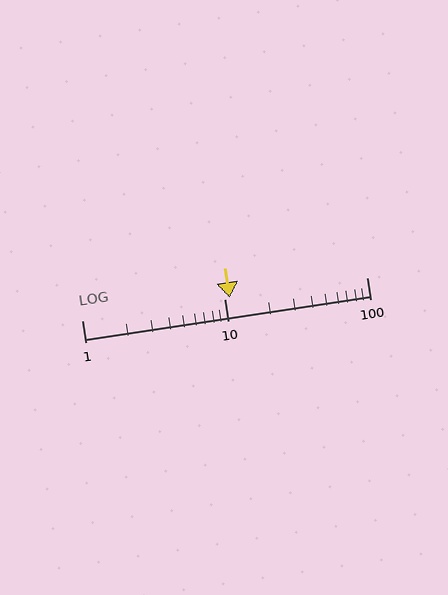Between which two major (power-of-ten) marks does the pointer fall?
The pointer is between 10 and 100.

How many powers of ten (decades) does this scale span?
The scale spans 2 decades, from 1 to 100.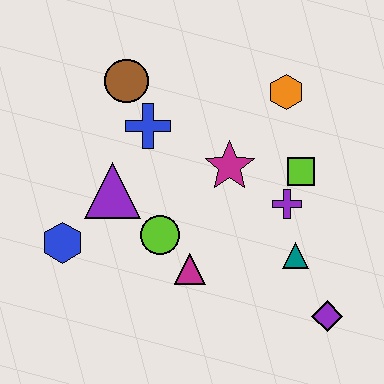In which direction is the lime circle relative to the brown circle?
The lime circle is below the brown circle.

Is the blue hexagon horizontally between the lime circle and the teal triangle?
No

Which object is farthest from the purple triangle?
The purple diamond is farthest from the purple triangle.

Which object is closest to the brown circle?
The blue cross is closest to the brown circle.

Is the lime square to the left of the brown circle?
No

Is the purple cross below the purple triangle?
Yes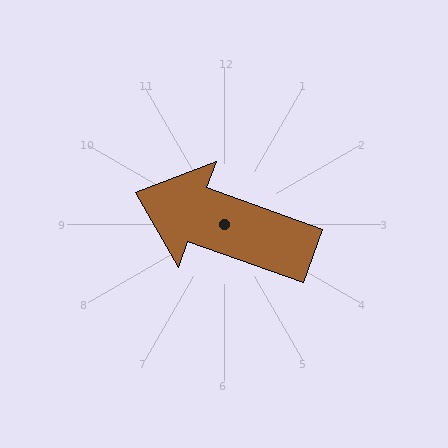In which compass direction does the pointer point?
West.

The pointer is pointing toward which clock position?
Roughly 10 o'clock.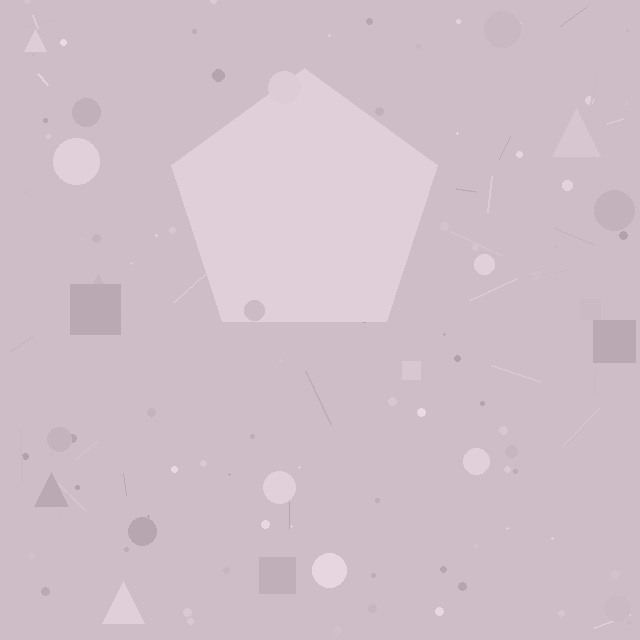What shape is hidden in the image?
A pentagon is hidden in the image.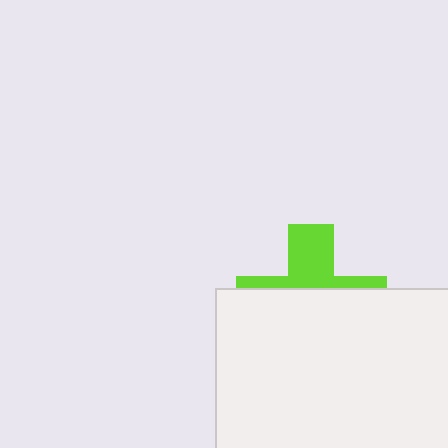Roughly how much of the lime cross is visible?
A small part of it is visible (roughly 36%).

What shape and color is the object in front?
The object in front is a white rectangle.